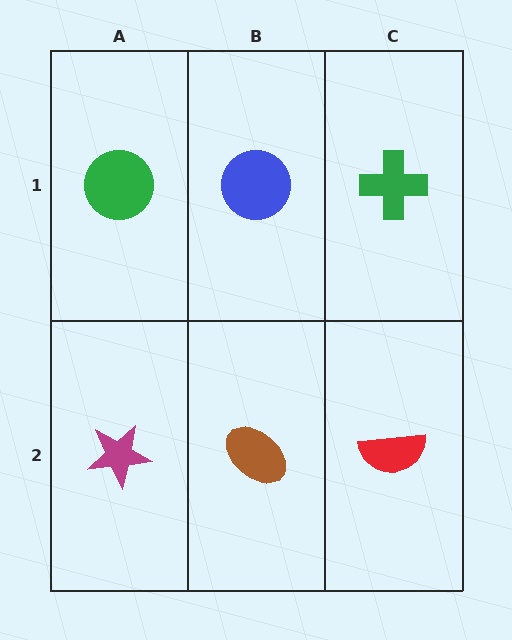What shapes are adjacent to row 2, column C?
A green cross (row 1, column C), a brown ellipse (row 2, column B).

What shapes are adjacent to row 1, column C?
A red semicircle (row 2, column C), a blue circle (row 1, column B).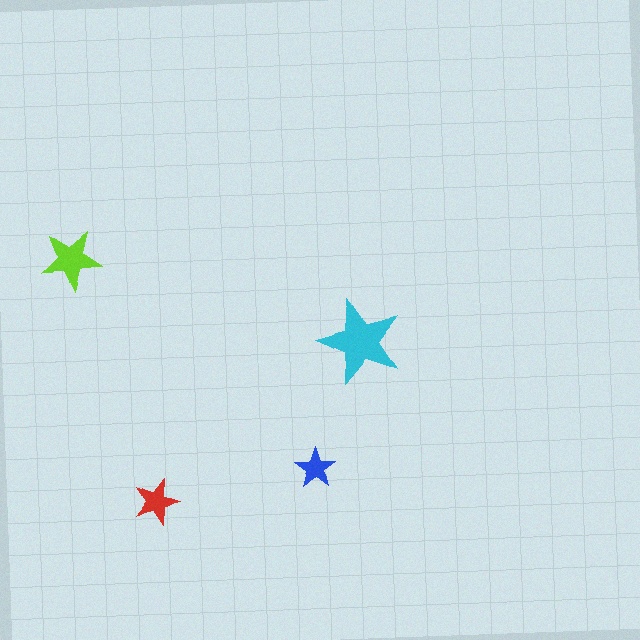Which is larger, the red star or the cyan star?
The cyan one.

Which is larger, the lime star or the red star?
The lime one.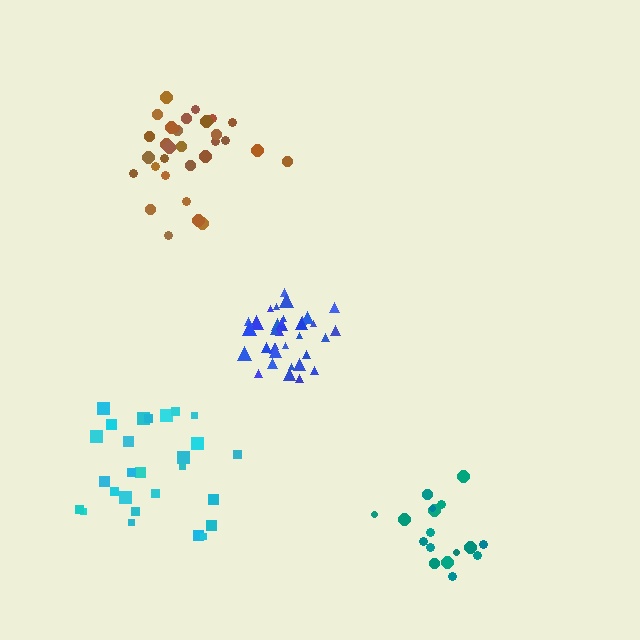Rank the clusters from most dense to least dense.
blue, brown, teal, cyan.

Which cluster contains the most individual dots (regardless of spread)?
Blue (35).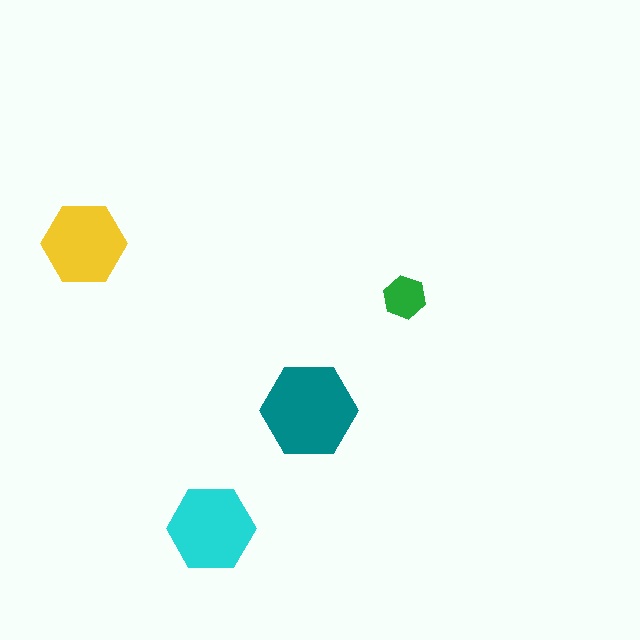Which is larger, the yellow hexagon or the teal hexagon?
The teal one.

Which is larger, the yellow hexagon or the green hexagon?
The yellow one.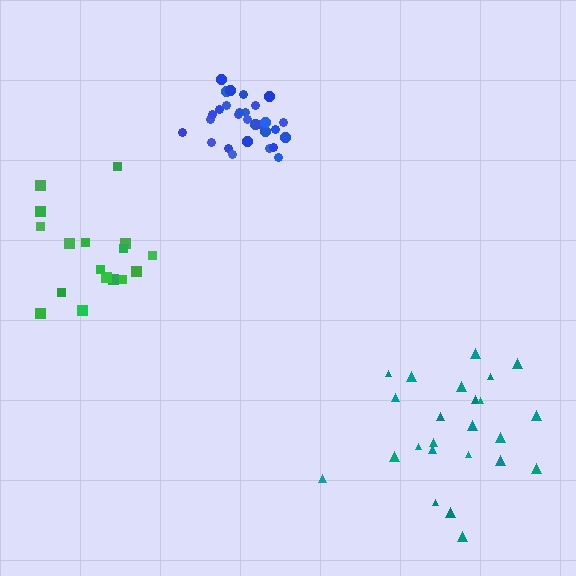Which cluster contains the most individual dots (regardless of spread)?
Blue (30).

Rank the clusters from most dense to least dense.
blue, green, teal.